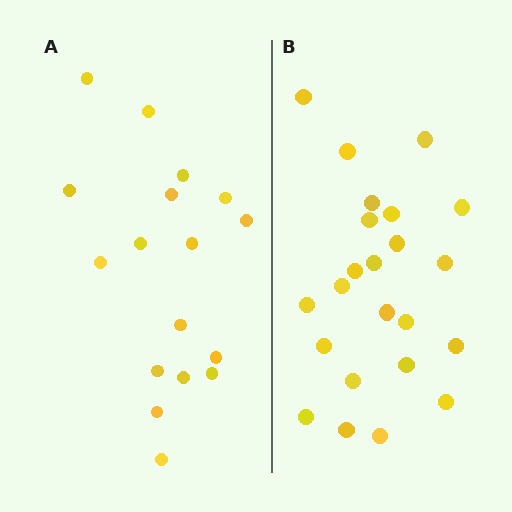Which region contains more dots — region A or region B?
Region B (the right region) has more dots.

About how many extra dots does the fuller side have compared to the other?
Region B has about 6 more dots than region A.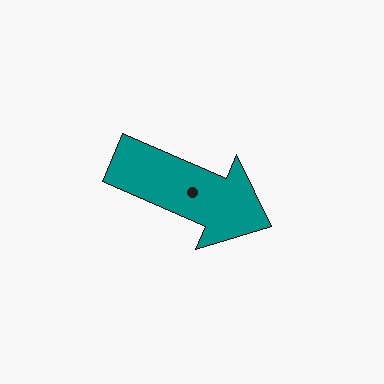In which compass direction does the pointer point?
Southeast.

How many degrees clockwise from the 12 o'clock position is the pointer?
Approximately 113 degrees.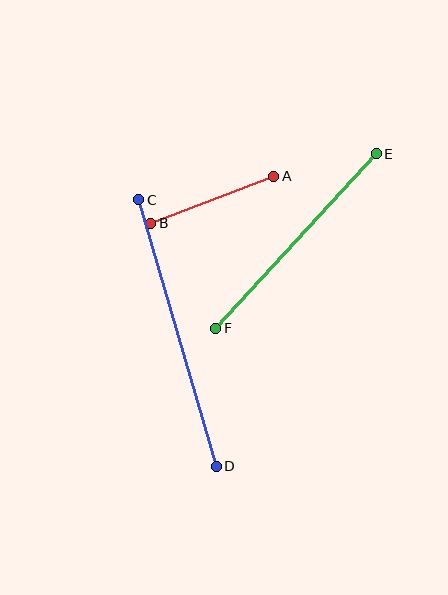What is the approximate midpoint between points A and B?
The midpoint is at approximately (212, 200) pixels.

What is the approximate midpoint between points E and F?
The midpoint is at approximately (296, 241) pixels.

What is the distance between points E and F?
The distance is approximately 237 pixels.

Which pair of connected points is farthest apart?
Points C and D are farthest apart.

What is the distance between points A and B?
The distance is approximately 131 pixels.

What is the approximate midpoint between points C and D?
The midpoint is at approximately (177, 333) pixels.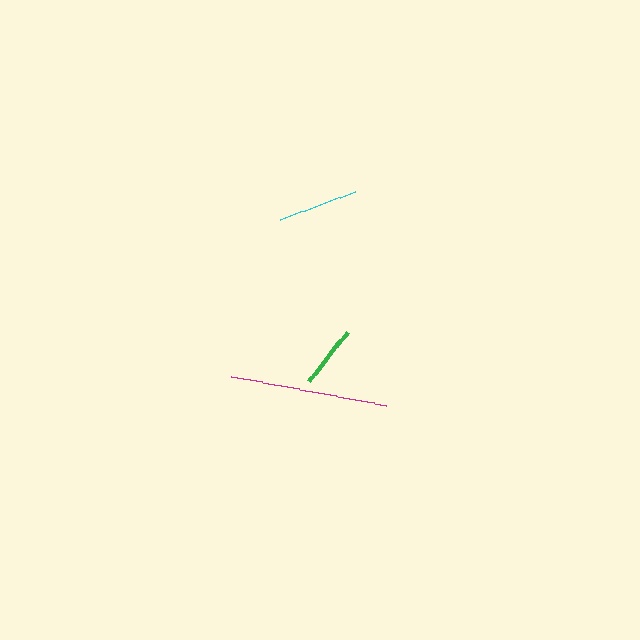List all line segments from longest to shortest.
From longest to shortest: magenta, cyan, green.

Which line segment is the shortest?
The green line is the shortest at approximately 63 pixels.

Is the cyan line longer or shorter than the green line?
The cyan line is longer than the green line.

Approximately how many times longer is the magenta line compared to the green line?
The magenta line is approximately 2.5 times the length of the green line.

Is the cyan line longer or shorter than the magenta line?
The magenta line is longer than the cyan line.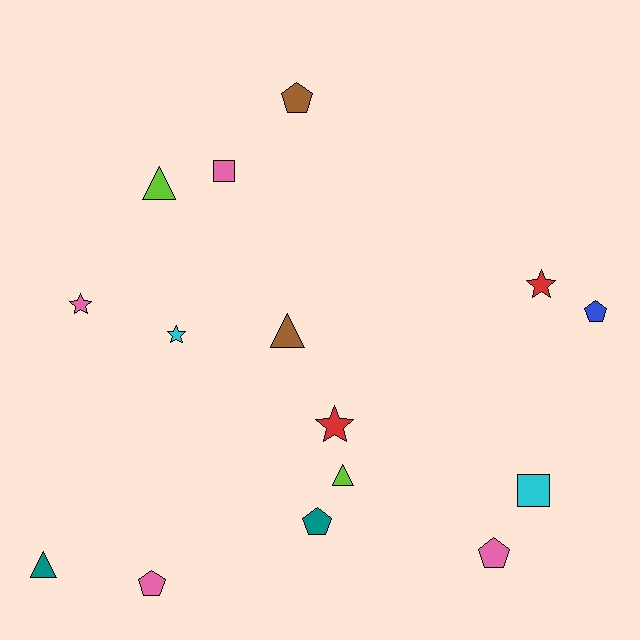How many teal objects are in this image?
There are 2 teal objects.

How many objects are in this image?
There are 15 objects.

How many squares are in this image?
There are 2 squares.